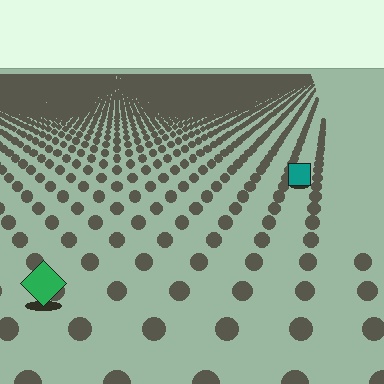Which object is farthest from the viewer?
The teal square is farthest from the viewer. It appears smaller and the ground texture around it is denser.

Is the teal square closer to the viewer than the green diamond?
No. The green diamond is closer — you can tell from the texture gradient: the ground texture is coarser near it.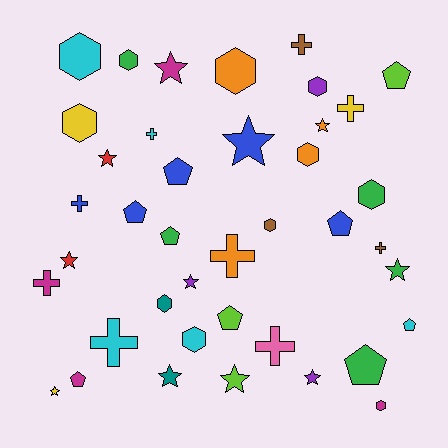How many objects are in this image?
There are 40 objects.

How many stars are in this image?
There are 11 stars.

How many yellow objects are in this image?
There are 3 yellow objects.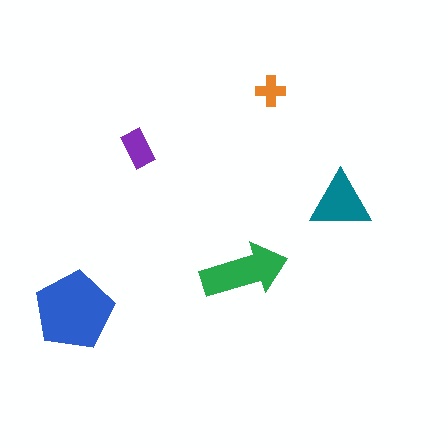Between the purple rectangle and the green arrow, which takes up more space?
The green arrow.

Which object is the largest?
The blue pentagon.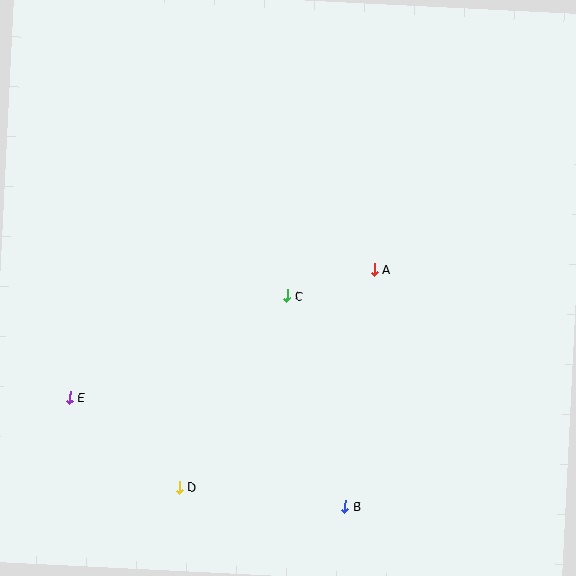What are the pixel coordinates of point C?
Point C is at (287, 296).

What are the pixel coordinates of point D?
Point D is at (179, 487).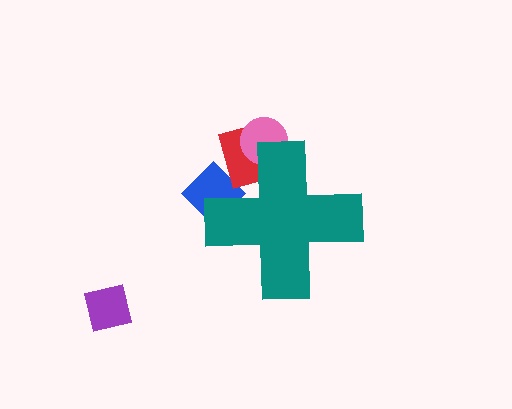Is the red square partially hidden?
Yes, the red square is partially hidden behind the teal cross.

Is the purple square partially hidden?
No, the purple square is fully visible.